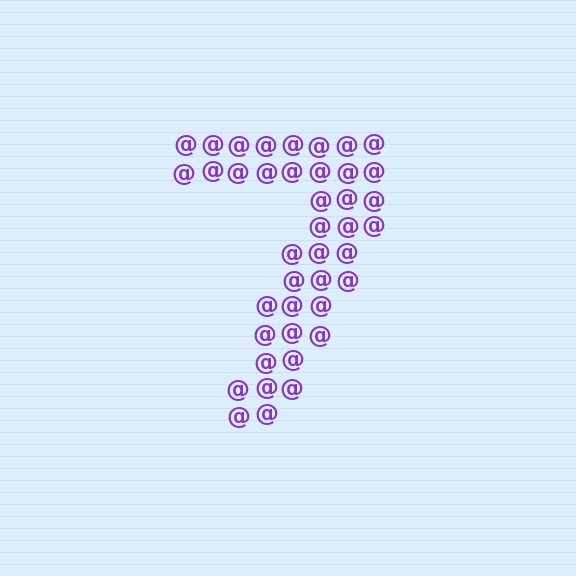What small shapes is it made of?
It is made of small at signs.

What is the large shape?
The large shape is the digit 7.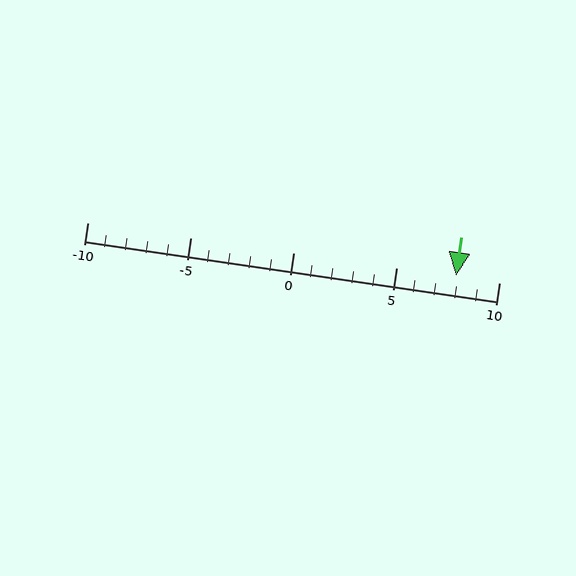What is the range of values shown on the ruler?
The ruler shows values from -10 to 10.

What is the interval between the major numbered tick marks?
The major tick marks are spaced 5 units apart.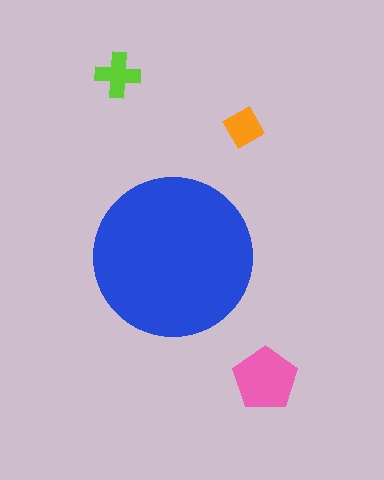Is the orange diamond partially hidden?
No, the orange diamond is fully visible.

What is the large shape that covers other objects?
A blue circle.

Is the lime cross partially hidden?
No, the lime cross is fully visible.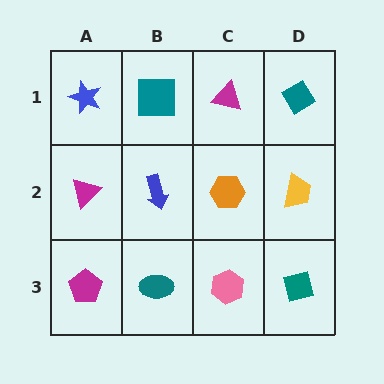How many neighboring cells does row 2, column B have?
4.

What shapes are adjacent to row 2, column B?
A teal square (row 1, column B), a teal ellipse (row 3, column B), a magenta triangle (row 2, column A), an orange hexagon (row 2, column C).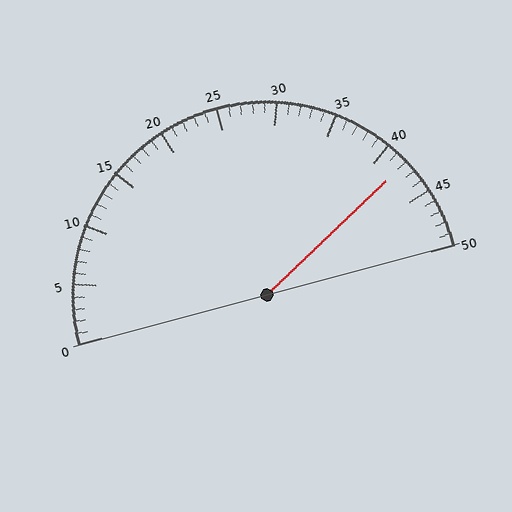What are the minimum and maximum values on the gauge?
The gauge ranges from 0 to 50.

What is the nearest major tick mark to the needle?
The nearest major tick mark is 40.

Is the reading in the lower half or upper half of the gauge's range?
The reading is in the upper half of the range (0 to 50).